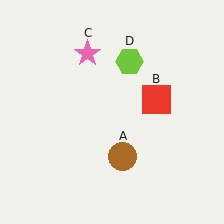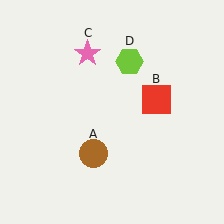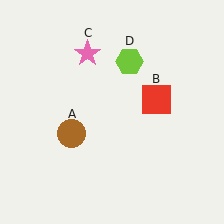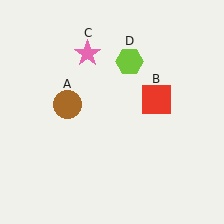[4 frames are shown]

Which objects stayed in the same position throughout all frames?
Red square (object B) and pink star (object C) and lime hexagon (object D) remained stationary.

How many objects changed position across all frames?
1 object changed position: brown circle (object A).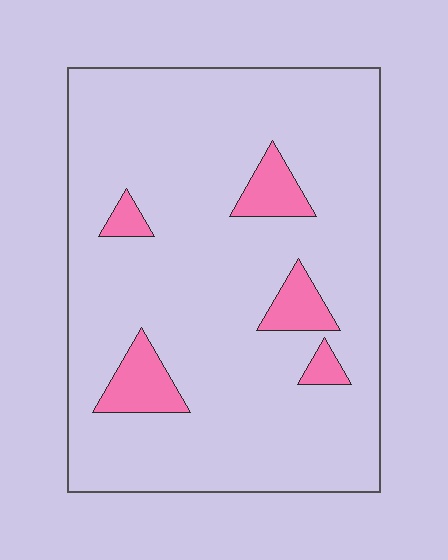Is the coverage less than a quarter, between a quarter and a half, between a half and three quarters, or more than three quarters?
Less than a quarter.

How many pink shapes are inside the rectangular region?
5.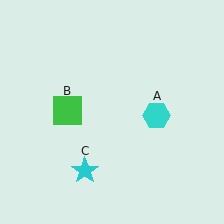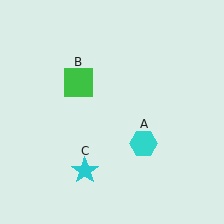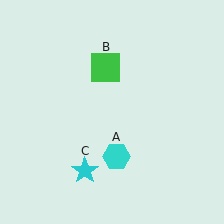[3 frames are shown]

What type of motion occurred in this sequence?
The cyan hexagon (object A), green square (object B) rotated clockwise around the center of the scene.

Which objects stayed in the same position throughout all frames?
Cyan star (object C) remained stationary.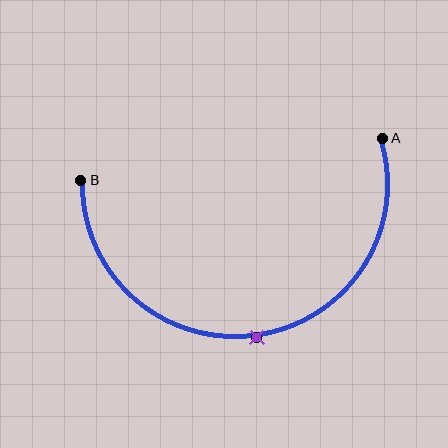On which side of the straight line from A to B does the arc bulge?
The arc bulges below the straight line connecting A and B.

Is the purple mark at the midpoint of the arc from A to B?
Yes. The purple mark lies on the arc at equal arc-length from both A and B — it is the arc midpoint.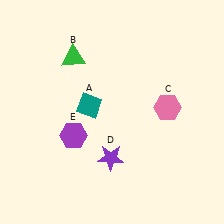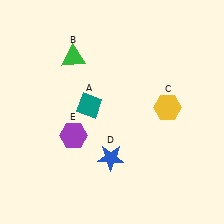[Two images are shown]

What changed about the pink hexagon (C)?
In Image 1, C is pink. In Image 2, it changed to yellow.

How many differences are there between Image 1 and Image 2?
There are 2 differences between the two images.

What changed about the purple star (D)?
In Image 1, D is purple. In Image 2, it changed to blue.